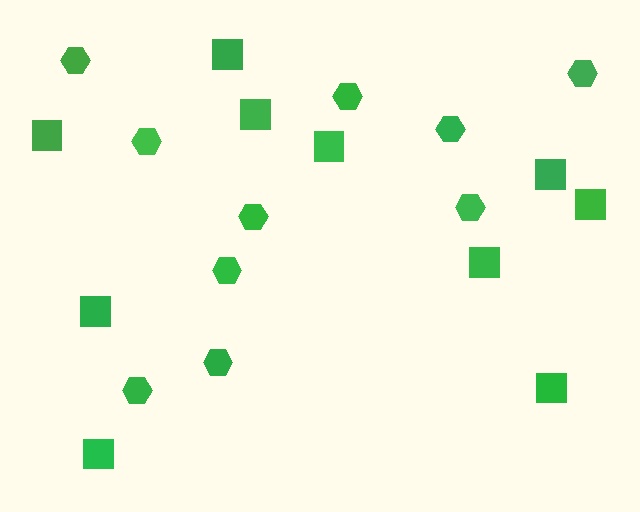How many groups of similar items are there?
There are 2 groups: one group of squares (10) and one group of hexagons (10).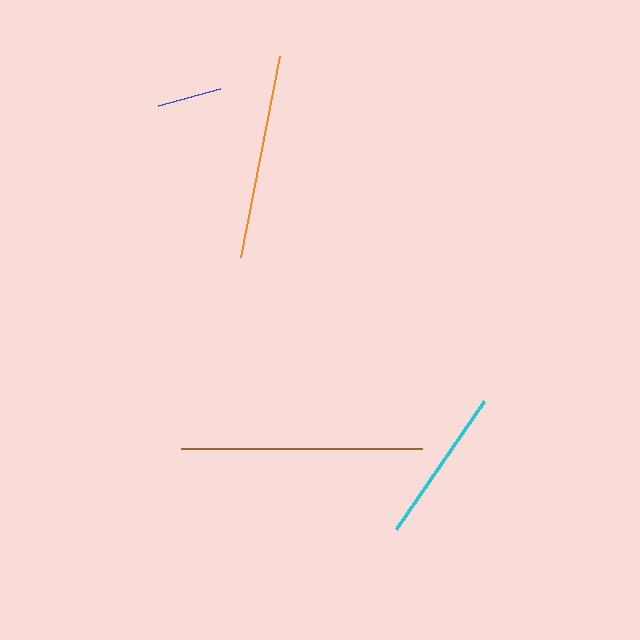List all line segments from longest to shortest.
From longest to shortest: brown, orange, cyan, blue.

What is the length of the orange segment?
The orange segment is approximately 205 pixels long.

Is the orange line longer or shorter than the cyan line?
The orange line is longer than the cyan line.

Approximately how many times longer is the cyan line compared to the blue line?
The cyan line is approximately 2.4 times the length of the blue line.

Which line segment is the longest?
The brown line is the longest at approximately 240 pixels.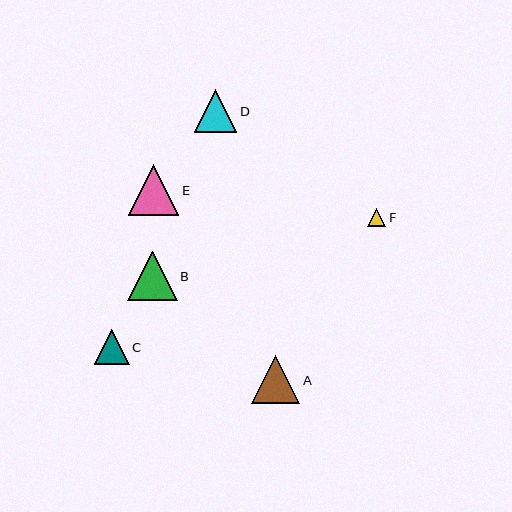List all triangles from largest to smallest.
From largest to smallest: E, B, A, D, C, F.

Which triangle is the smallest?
Triangle F is the smallest with a size of approximately 18 pixels.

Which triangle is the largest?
Triangle E is the largest with a size of approximately 51 pixels.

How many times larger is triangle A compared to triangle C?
Triangle A is approximately 1.4 times the size of triangle C.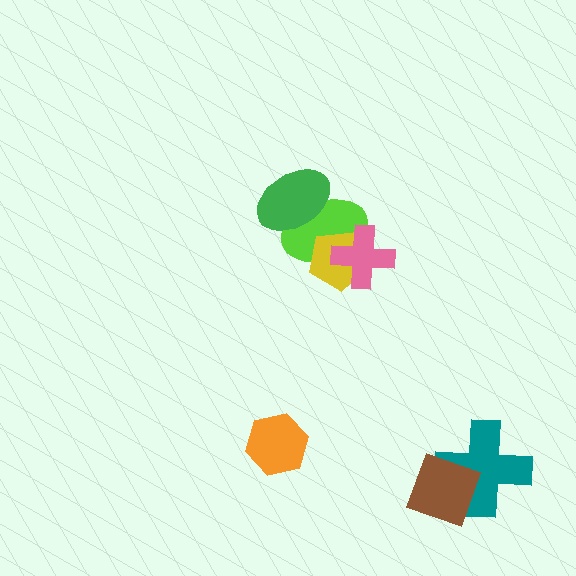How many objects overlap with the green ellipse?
1 object overlaps with the green ellipse.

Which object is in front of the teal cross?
The brown diamond is in front of the teal cross.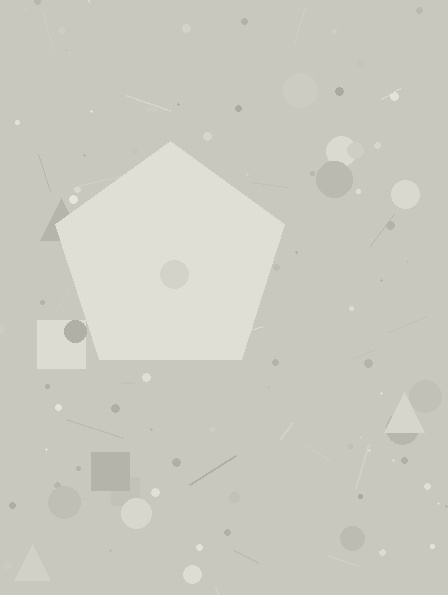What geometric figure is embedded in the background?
A pentagon is embedded in the background.